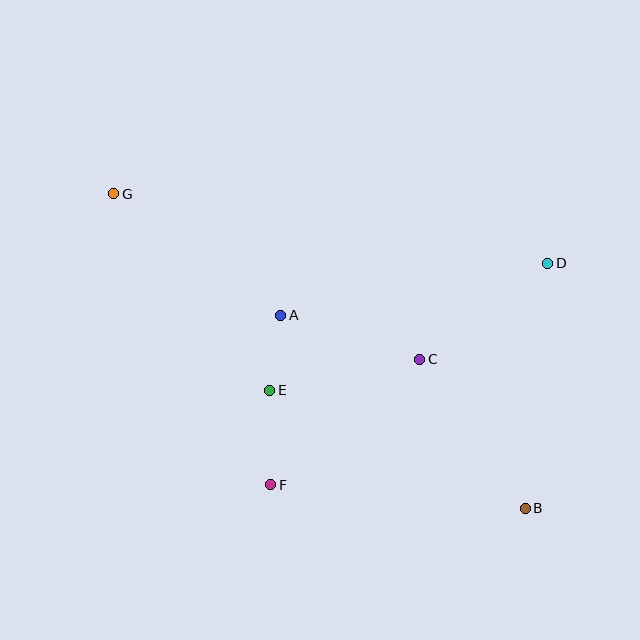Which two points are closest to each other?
Points A and E are closest to each other.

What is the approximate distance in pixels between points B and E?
The distance between B and E is approximately 282 pixels.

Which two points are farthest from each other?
Points B and G are farthest from each other.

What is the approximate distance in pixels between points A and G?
The distance between A and G is approximately 206 pixels.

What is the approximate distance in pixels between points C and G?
The distance between C and G is approximately 348 pixels.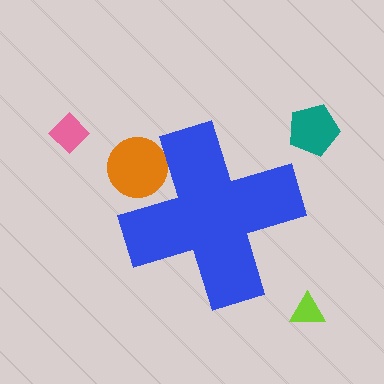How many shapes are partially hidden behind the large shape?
1 shape is partially hidden.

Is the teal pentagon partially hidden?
No, the teal pentagon is fully visible.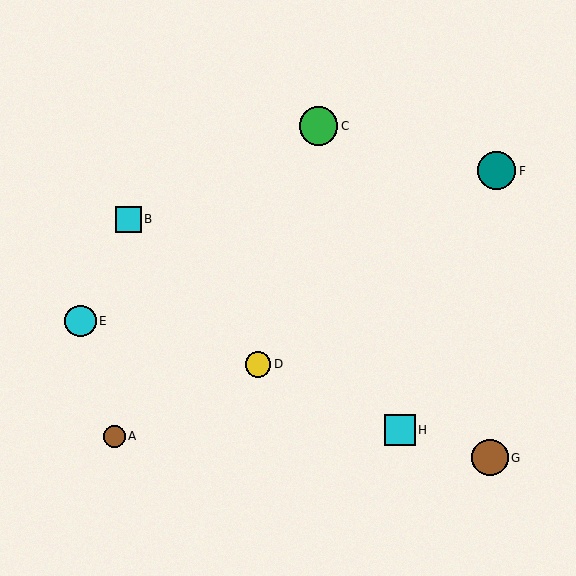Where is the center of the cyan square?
The center of the cyan square is at (128, 219).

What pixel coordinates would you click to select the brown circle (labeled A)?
Click at (114, 436) to select the brown circle A.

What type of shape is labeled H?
Shape H is a cyan square.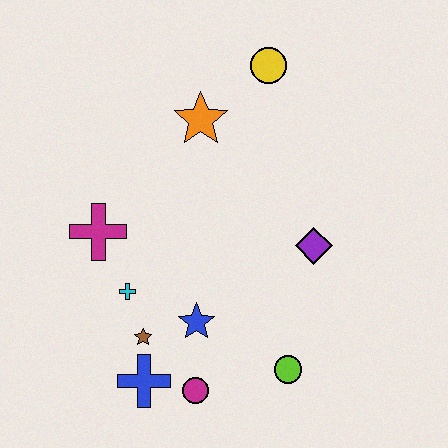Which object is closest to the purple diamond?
The lime circle is closest to the purple diamond.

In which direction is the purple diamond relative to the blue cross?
The purple diamond is to the right of the blue cross.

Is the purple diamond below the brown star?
No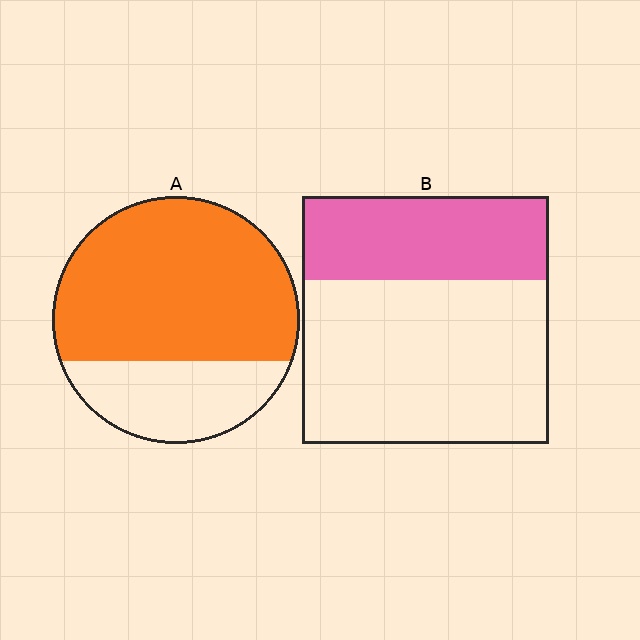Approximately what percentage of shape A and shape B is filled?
A is approximately 70% and B is approximately 35%.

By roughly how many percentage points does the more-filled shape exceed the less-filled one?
By roughly 35 percentage points (A over B).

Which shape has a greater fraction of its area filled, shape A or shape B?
Shape A.